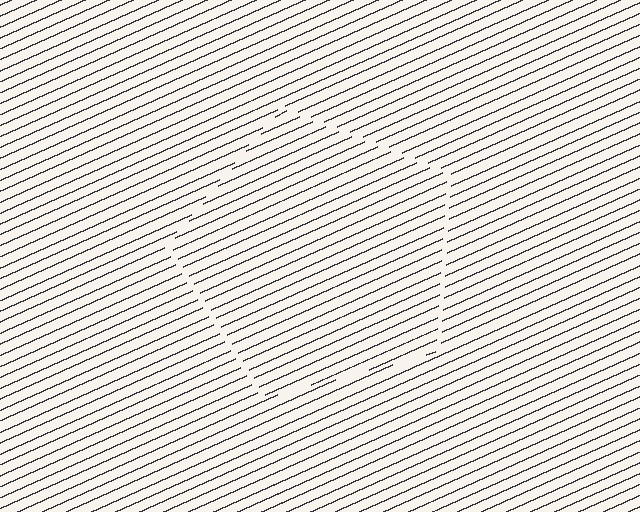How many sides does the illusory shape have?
5 sides — the line-ends trace a pentagon.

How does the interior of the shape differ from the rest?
The interior of the shape contains the same grating, shifted by half a period — the contour is defined by the phase discontinuity where line-ends from the inner and outer gratings abut.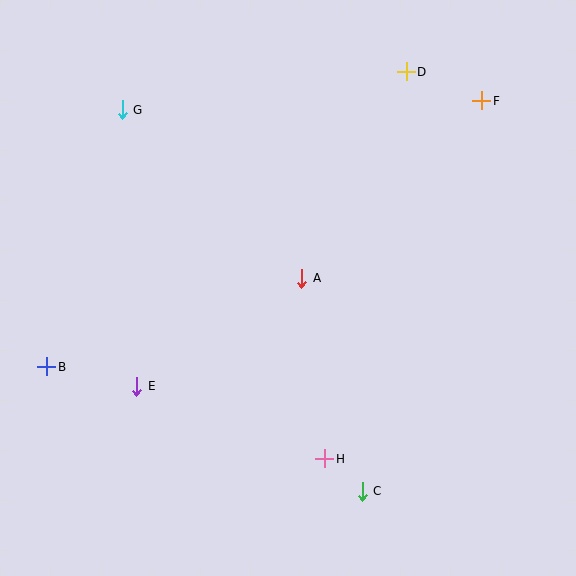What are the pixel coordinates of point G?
Point G is at (122, 110).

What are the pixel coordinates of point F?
Point F is at (482, 101).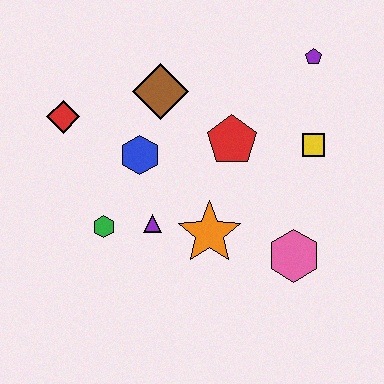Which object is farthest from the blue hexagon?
The purple pentagon is farthest from the blue hexagon.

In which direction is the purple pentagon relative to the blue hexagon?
The purple pentagon is to the right of the blue hexagon.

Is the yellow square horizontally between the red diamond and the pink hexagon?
No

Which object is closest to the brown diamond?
The blue hexagon is closest to the brown diamond.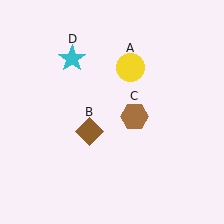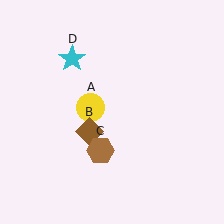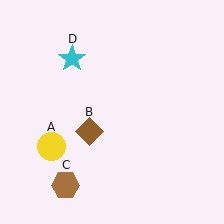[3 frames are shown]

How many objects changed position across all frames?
2 objects changed position: yellow circle (object A), brown hexagon (object C).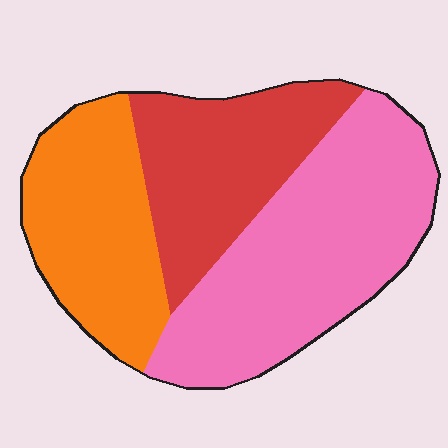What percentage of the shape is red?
Red covers roughly 25% of the shape.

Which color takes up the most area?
Pink, at roughly 45%.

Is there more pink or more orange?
Pink.